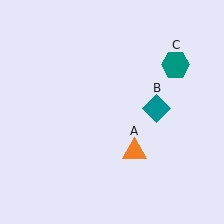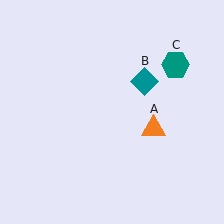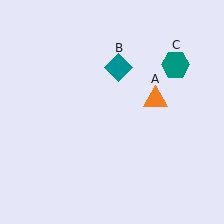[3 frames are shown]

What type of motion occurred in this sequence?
The orange triangle (object A), teal diamond (object B) rotated counterclockwise around the center of the scene.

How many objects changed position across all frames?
2 objects changed position: orange triangle (object A), teal diamond (object B).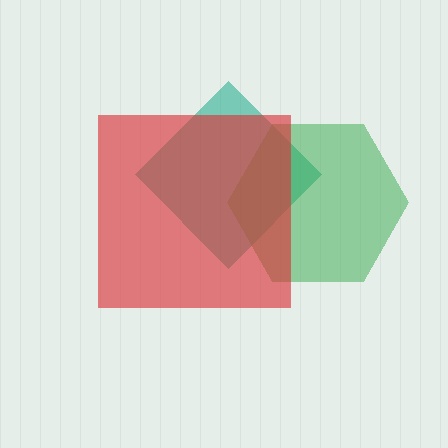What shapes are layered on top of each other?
The layered shapes are: a teal diamond, a green hexagon, a red square.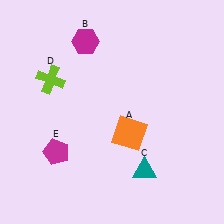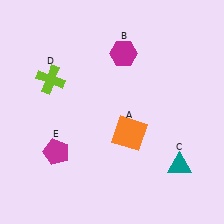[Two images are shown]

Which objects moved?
The objects that moved are: the magenta hexagon (B), the teal triangle (C).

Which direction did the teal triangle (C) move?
The teal triangle (C) moved right.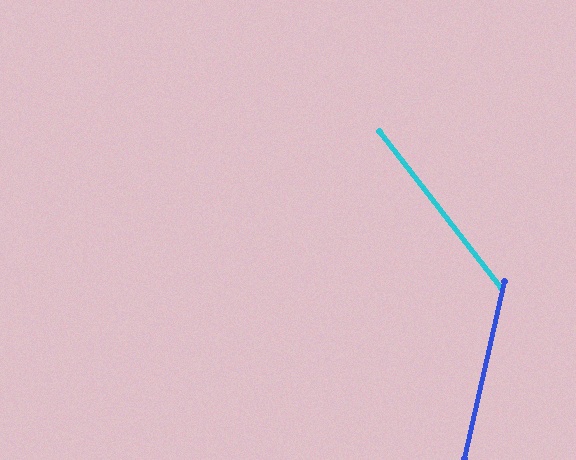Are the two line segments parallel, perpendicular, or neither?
Neither parallel nor perpendicular — they differ by about 51°.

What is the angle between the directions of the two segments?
Approximately 51 degrees.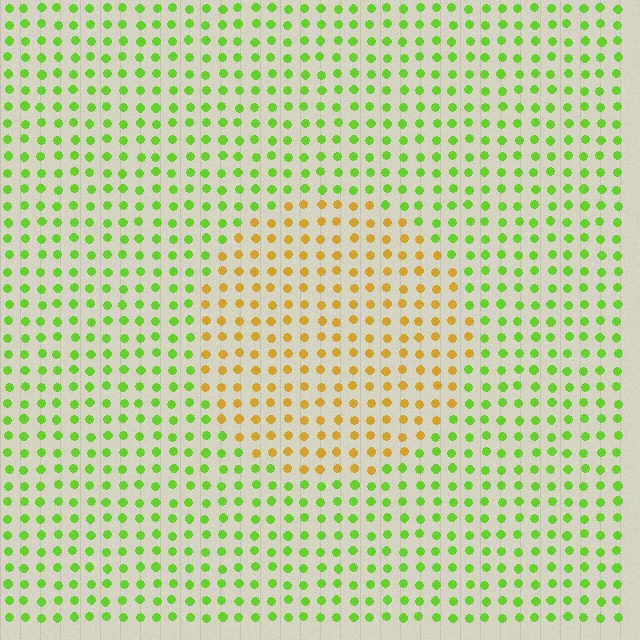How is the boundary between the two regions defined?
The boundary is defined purely by a slight shift in hue (about 56 degrees). Spacing, size, and orientation are identical on both sides.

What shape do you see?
I see a circle.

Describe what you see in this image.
The image is filled with small lime elements in a uniform arrangement. A circle-shaped region is visible where the elements are tinted to a slightly different hue, forming a subtle color boundary.